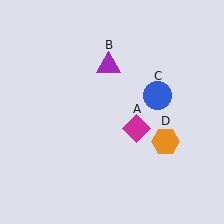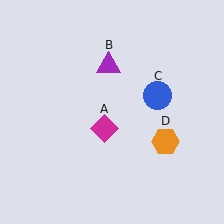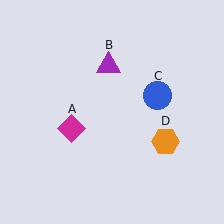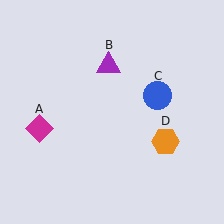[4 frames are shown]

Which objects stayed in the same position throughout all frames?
Purple triangle (object B) and blue circle (object C) and orange hexagon (object D) remained stationary.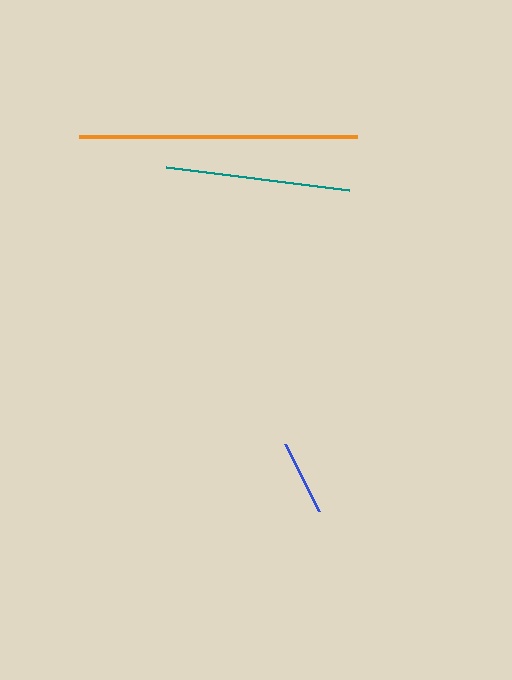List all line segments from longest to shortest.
From longest to shortest: orange, teal, blue.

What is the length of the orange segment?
The orange segment is approximately 279 pixels long.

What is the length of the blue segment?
The blue segment is approximately 75 pixels long.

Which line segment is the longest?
The orange line is the longest at approximately 279 pixels.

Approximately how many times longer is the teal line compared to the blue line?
The teal line is approximately 2.5 times the length of the blue line.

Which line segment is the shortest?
The blue line is the shortest at approximately 75 pixels.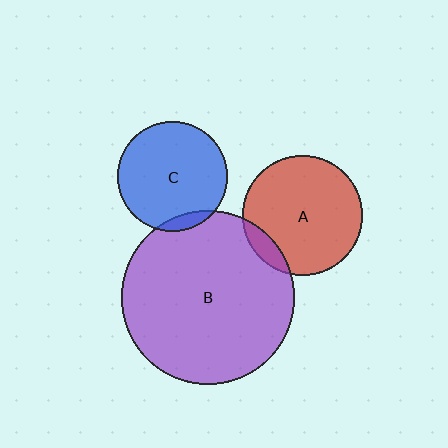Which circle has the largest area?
Circle B (purple).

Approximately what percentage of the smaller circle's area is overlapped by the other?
Approximately 10%.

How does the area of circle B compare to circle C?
Approximately 2.5 times.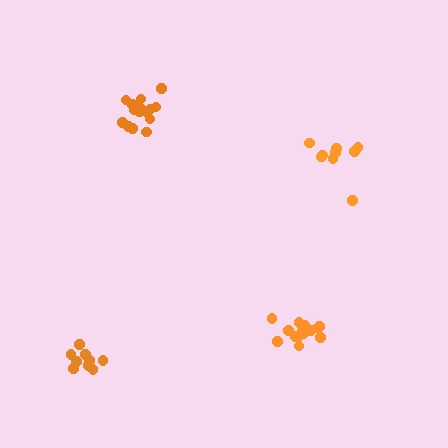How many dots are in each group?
Group 1: 15 dots, Group 2: 15 dots, Group 3: 9 dots, Group 4: 9 dots (48 total).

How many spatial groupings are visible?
There are 4 spatial groupings.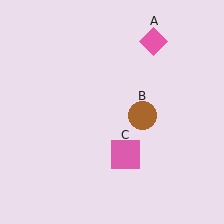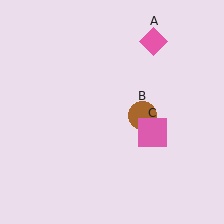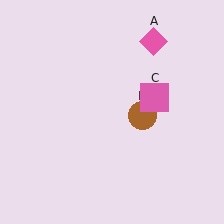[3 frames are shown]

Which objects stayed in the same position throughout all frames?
Pink diamond (object A) and brown circle (object B) remained stationary.